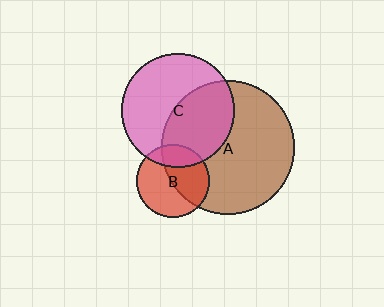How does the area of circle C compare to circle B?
Approximately 2.4 times.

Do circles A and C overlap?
Yes.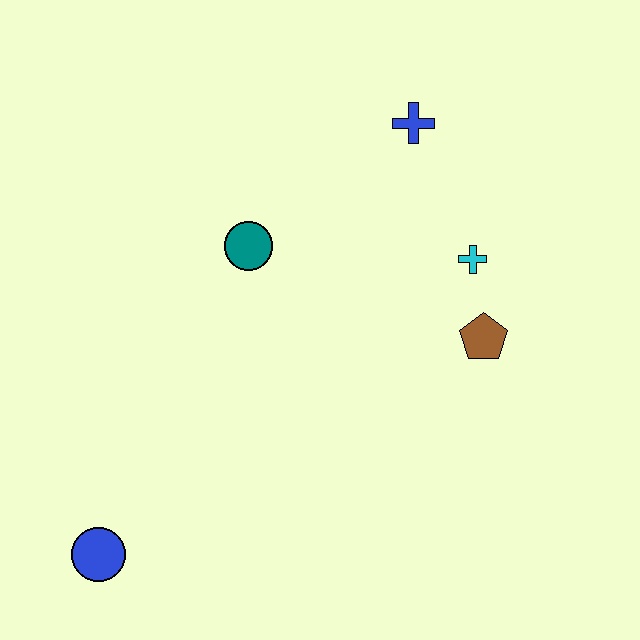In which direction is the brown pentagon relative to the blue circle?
The brown pentagon is to the right of the blue circle.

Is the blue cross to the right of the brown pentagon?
No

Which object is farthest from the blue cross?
The blue circle is farthest from the blue cross.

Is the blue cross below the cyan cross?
No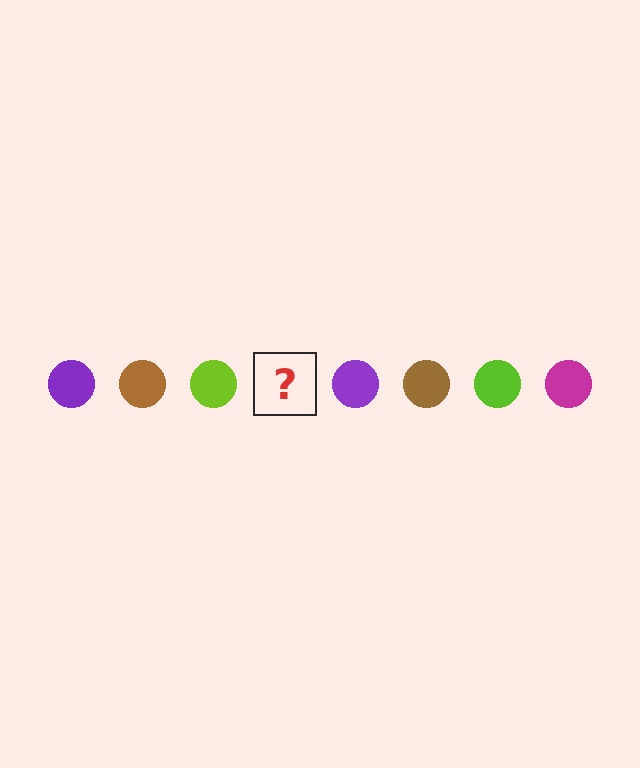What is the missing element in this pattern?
The missing element is a magenta circle.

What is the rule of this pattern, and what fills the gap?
The rule is that the pattern cycles through purple, brown, lime, magenta circles. The gap should be filled with a magenta circle.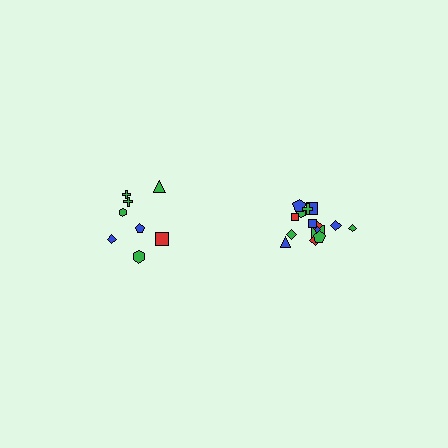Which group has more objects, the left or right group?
The right group.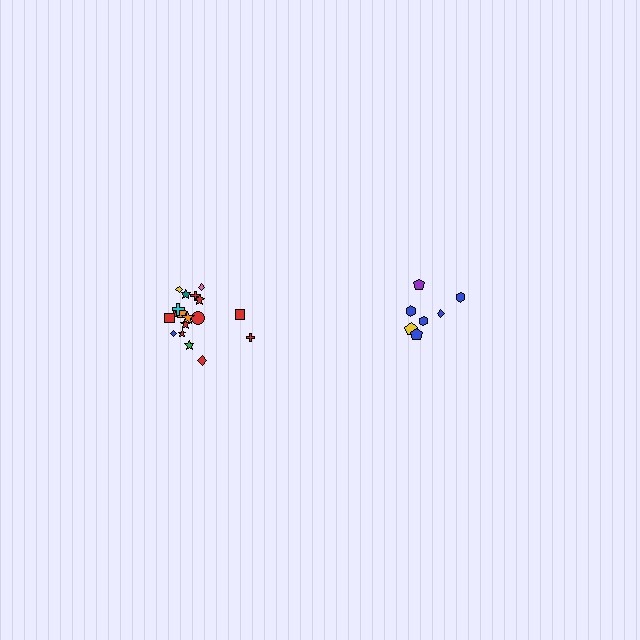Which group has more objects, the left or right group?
The left group.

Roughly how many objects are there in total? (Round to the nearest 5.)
Roughly 25 objects in total.